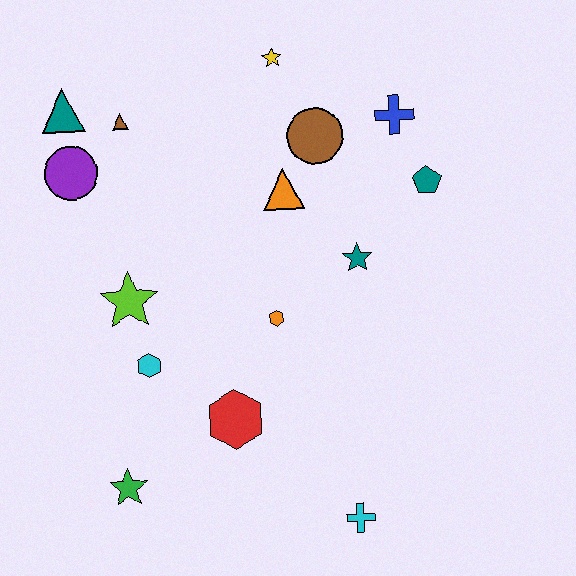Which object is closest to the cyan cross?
The red hexagon is closest to the cyan cross.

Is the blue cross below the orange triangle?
No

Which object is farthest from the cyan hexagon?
The blue cross is farthest from the cyan hexagon.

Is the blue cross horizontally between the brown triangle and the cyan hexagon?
No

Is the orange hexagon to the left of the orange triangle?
Yes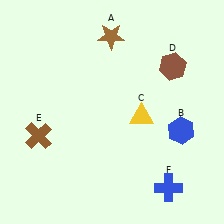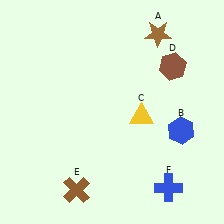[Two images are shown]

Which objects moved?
The objects that moved are: the brown star (A), the brown cross (E).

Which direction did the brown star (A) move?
The brown star (A) moved right.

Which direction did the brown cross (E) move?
The brown cross (E) moved down.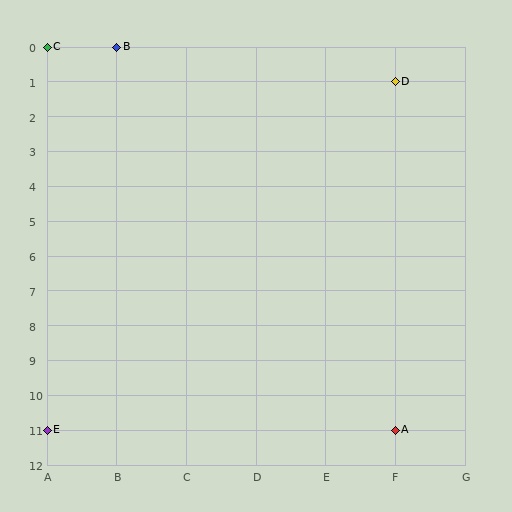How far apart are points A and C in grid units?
Points A and C are 5 columns and 11 rows apart (about 12.1 grid units diagonally).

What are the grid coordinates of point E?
Point E is at grid coordinates (A, 11).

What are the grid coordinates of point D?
Point D is at grid coordinates (F, 1).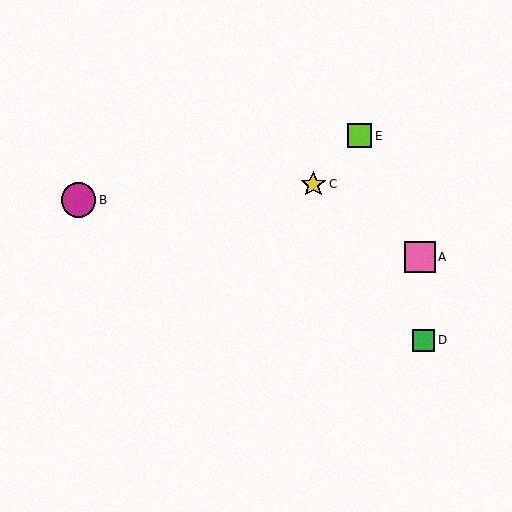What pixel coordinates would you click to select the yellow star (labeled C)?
Click at (313, 184) to select the yellow star C.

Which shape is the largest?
The magenta circle (labeled B) is the largest.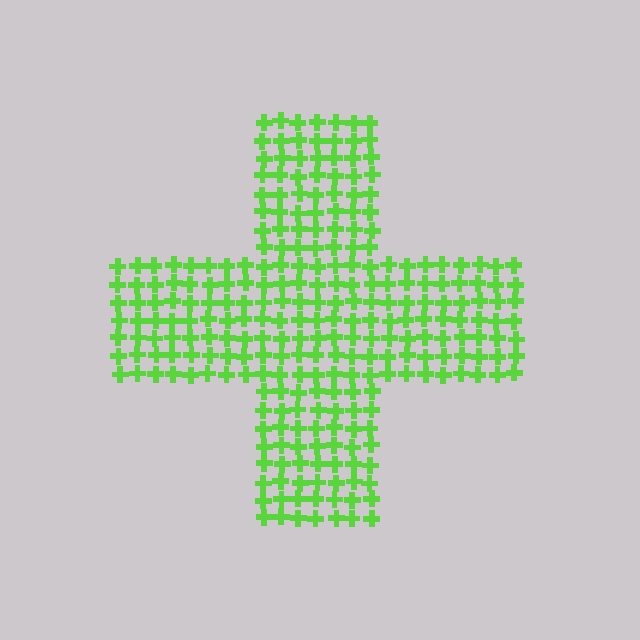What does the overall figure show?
The overall figure shows a cross.